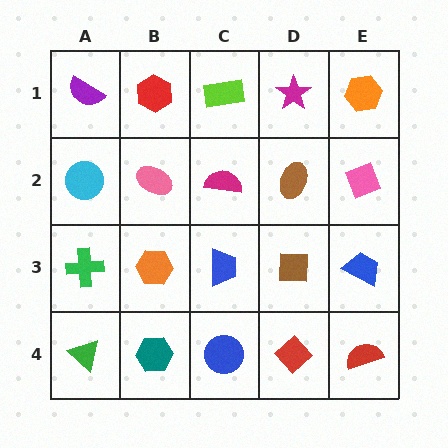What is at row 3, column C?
A blue trapezoid.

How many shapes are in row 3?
5 shapes.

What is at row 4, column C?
A blue circle.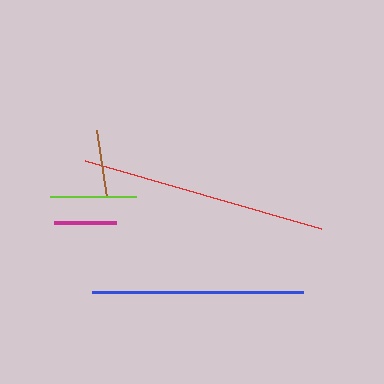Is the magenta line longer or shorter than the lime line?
The lime line is longer than the magenta line.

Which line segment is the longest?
The red line is the longest at approximately 245 pixels.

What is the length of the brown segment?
The brown segment is approximately 68 pixels long.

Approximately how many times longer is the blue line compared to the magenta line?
The blue line is approximately 3.4 times the length of the magenta line.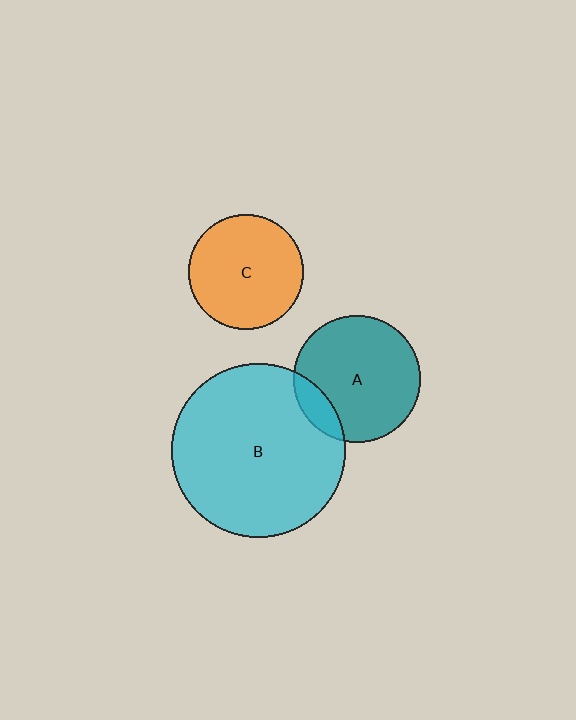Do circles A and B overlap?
Yes.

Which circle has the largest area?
Circle B (cyan).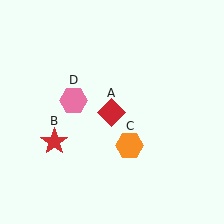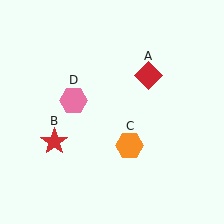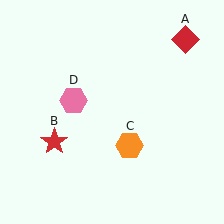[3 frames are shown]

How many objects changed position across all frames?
1 object changed position: red diamond (object A).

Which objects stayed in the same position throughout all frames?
Red star (object B) and orange hexagon (object C) and pink hexagon (object D) remained stationary.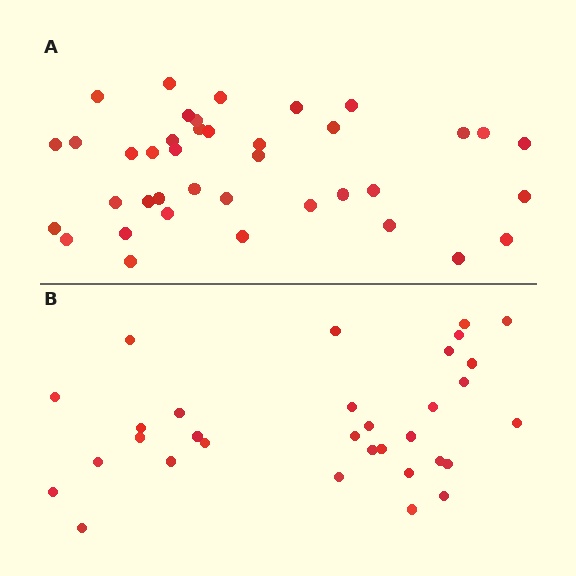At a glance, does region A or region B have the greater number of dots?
Region A (the top region) has more dots.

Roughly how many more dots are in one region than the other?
Region A has roughly 8 or so more dots than region B.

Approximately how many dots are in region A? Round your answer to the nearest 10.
About 40 dots. (The exact count is 39, which rounds to 40.)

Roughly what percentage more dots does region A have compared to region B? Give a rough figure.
About 20% more.